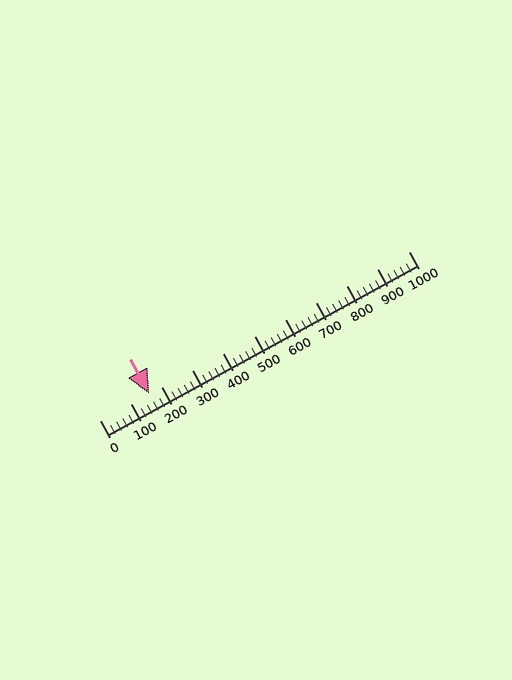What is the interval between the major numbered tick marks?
The major tick marks are spaced 100 units apart.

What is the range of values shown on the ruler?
The ruler shows values from 0 to 1000.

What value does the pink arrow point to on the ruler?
The pink arrow points to approximately 160.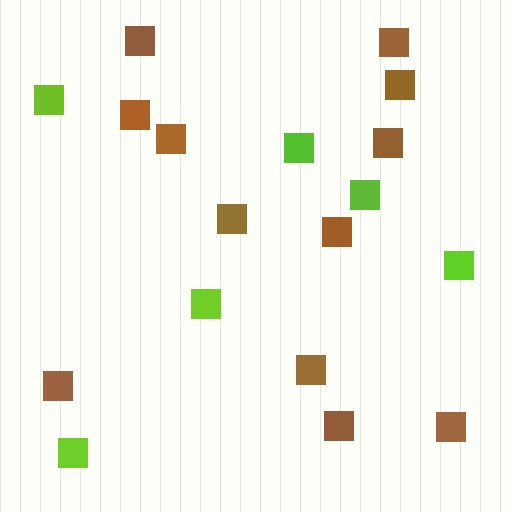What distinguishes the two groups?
There are 2 groups: one group of lime squares (6) and one group of brown squares (12).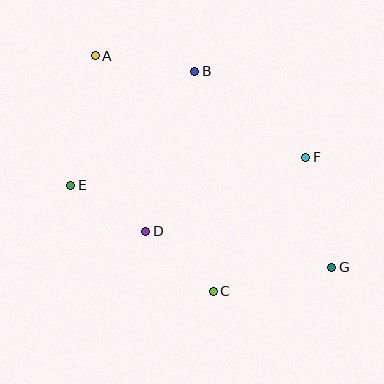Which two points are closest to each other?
Points D and E are closest to each other.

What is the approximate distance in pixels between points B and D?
The distance between B and D is approximately 167 pixels.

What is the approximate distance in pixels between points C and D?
The distance between C and D is approximately 90 pixels.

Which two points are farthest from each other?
Points A and G are farthest from each other.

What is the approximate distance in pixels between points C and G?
The distance between C and G is approximately 121 pixels.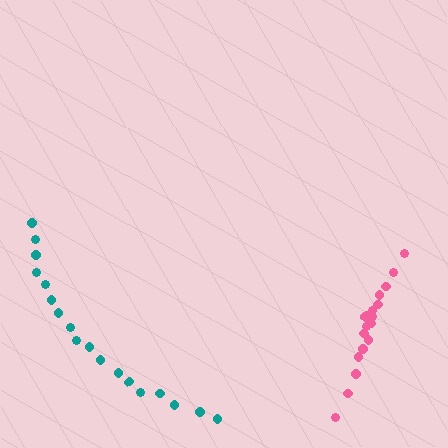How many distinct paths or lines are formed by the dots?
There are 2 distinct paths.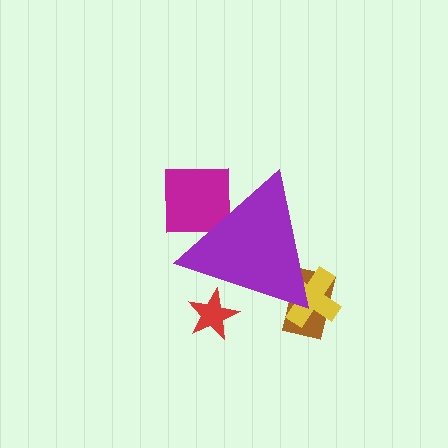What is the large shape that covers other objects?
A purple triangle.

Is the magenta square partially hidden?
Yes, the magenta square is partially hidden behind the purple triangle.